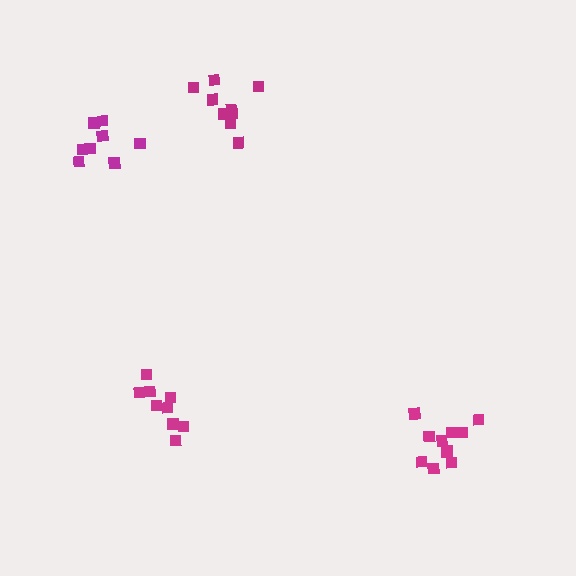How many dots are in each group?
Group 1: 9 dots, Group 2: 9 dots, Group 3: 10 dots, Group 4: 8 dots (36 total).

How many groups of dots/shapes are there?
There are 4 groups.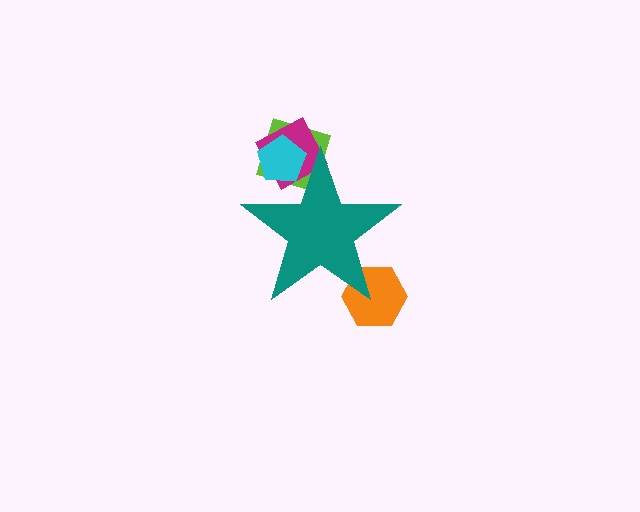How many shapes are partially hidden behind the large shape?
4 shapes are partially hidden.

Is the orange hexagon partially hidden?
Yes, the orange hexagon is partially hidden behind the teal star.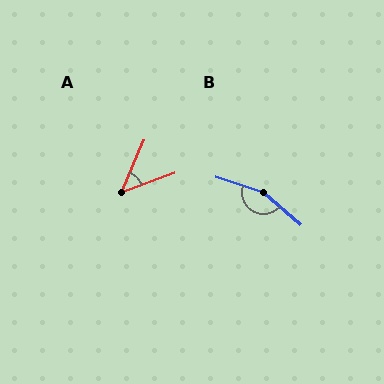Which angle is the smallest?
A, at approximately 47 degrees.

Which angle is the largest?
B, at approximately 158 degrees.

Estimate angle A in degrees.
Approximately 47 degrees.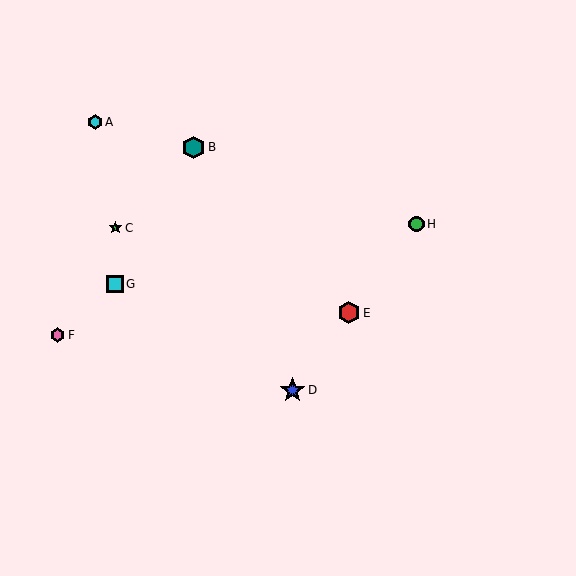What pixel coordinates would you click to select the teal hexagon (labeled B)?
Click at (193, 147) to select the teal hexagon B.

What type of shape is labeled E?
Shape E is a red hexagon.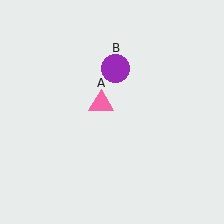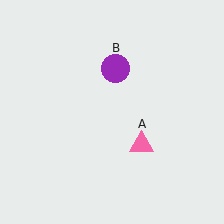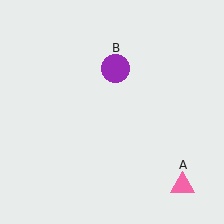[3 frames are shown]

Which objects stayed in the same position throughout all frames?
Purple circle (object B) remained stationary.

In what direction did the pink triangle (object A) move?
The pink triangle (object A) moved down and to the right.